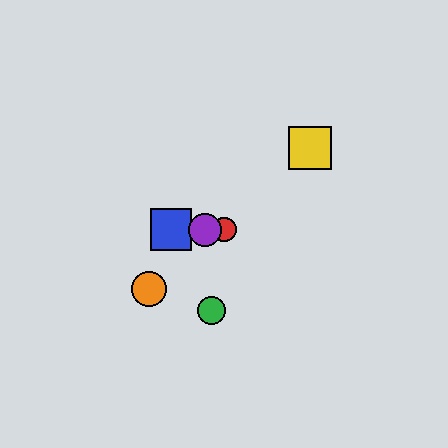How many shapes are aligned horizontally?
3 shapes (the red circle, the blue square, the purple circle) are aligned horizontally.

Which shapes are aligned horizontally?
The red circle, the blue square, the purple circle are aligned horizontally.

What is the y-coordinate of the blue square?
The blue square is at y≈230.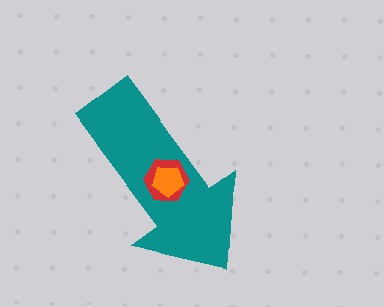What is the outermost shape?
The teal arrow.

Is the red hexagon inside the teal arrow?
Yes.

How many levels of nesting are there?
3.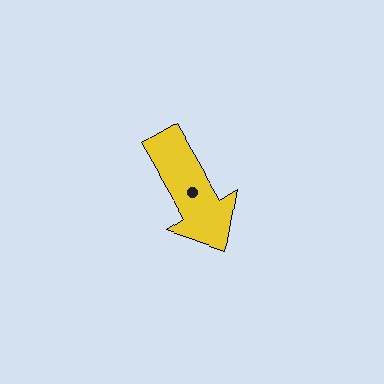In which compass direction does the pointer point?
Southeast.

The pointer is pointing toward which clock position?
Roughly 5 o'clock.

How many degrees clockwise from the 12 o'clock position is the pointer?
Approximately 150 degrees.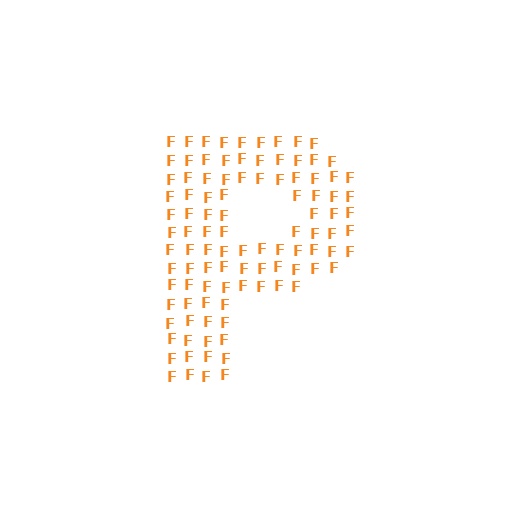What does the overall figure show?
The overall figure shows the letter P.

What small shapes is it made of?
It is made of small letter F's.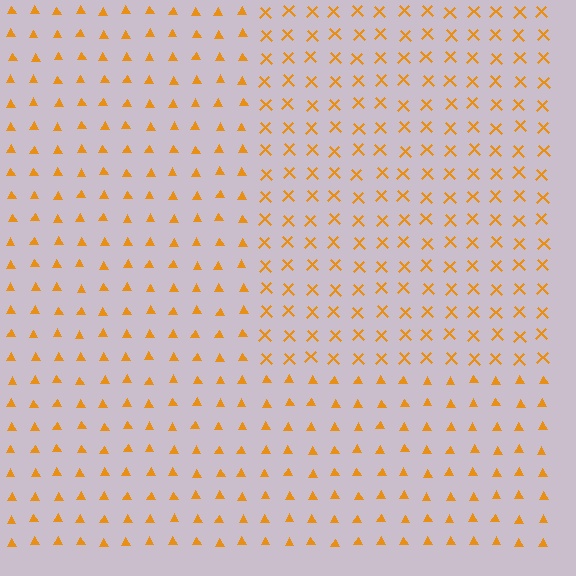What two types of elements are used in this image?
The image uses X marks inside the rectangle region and triangles outside it.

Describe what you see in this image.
The image is filled with small orange elements arranged in a uniform grid. A rectangle-shaped region contains X marks, while the surrounding area contains triangles. The boundary is defined purely by the change in element shape.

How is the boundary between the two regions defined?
The boundary is defined by a change in element shape: X marks inside vs. triangles outside. All elements share the same color and spacing.